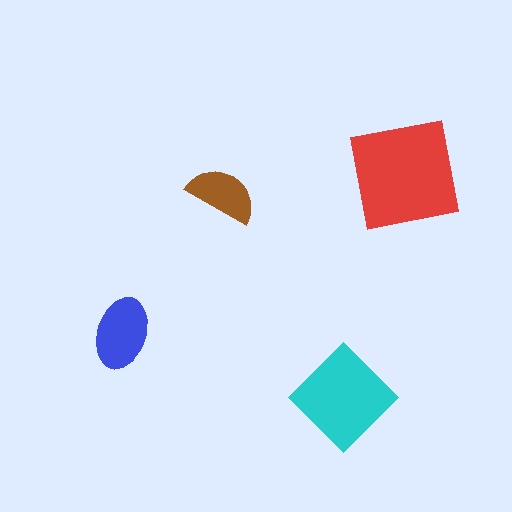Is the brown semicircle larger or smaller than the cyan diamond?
Smaller.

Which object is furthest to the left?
The blue ellipse is leftmost.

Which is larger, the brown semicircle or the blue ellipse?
The blue ellipse.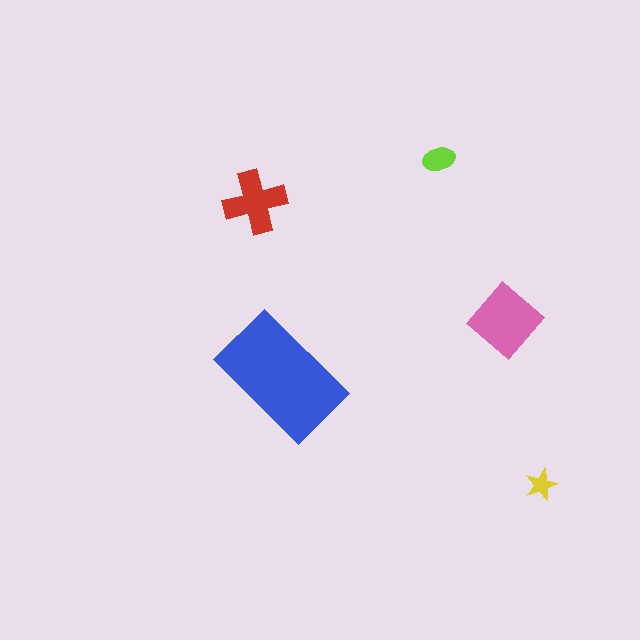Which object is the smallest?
The yellow star.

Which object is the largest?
The blue rectangle.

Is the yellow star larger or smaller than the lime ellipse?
Smaller.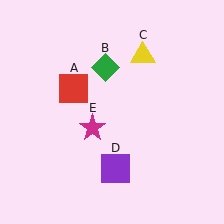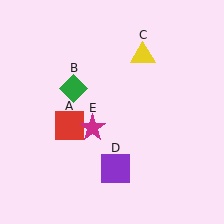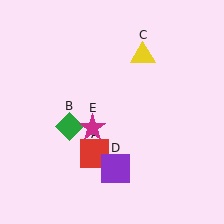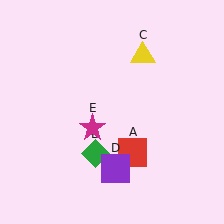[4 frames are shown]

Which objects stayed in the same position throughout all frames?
Yellow triangle (object C) and purple square (object D) and magenta star (object E) remained stationary.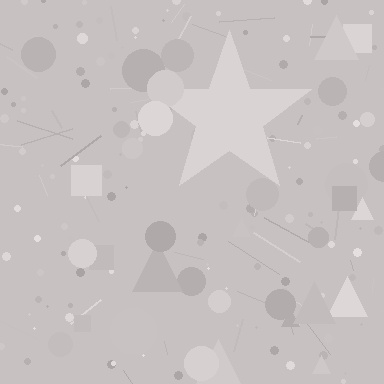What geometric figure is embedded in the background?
A star is embedded in the background.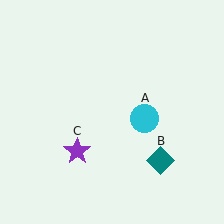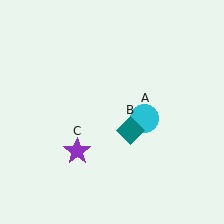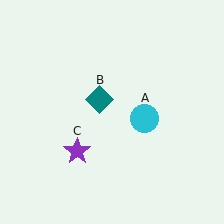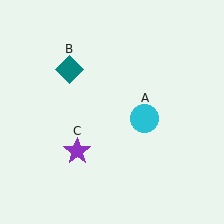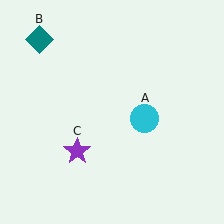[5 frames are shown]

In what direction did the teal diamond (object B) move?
The teal diamond (object B) moved up and to the left.